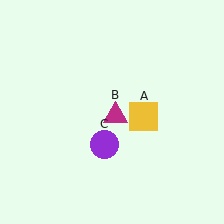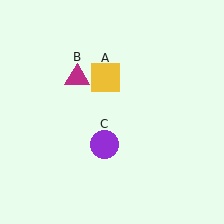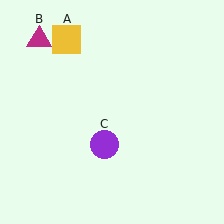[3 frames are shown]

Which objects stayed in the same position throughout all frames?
Purple circle (object C) remained stationary.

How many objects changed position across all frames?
2 objects changed position: yellow square (object A), magenta triangle (object B).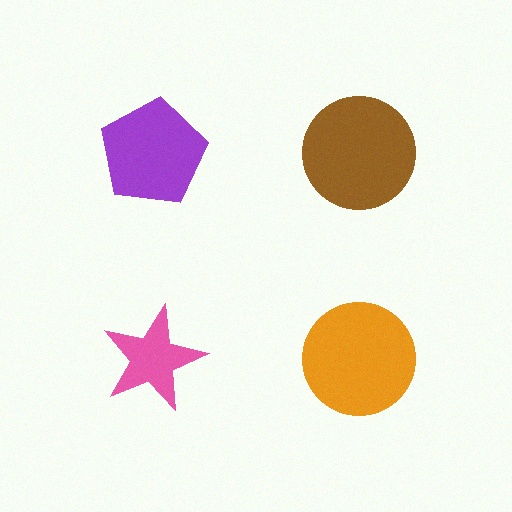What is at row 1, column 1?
A purple pentagon.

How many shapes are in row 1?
2 shapes.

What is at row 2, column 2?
An orange circle.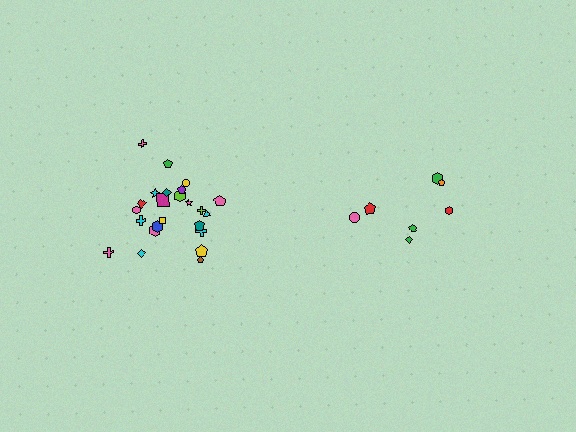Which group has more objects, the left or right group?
The left group.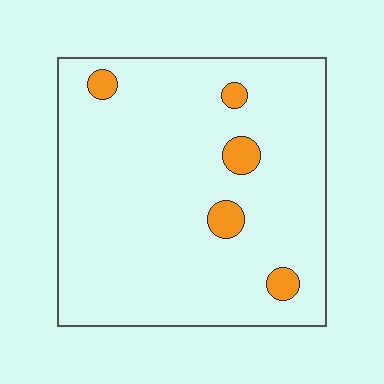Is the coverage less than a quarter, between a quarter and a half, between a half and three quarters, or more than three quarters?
Less than a quarter.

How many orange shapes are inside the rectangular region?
5.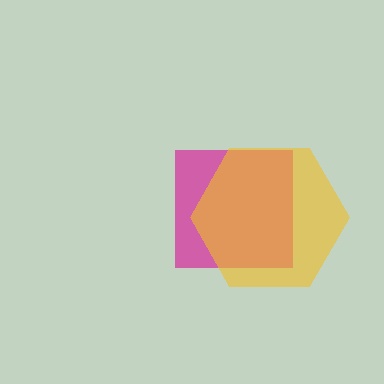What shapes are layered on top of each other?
The layered shapes are: a magenta square, a yellow hexagon.